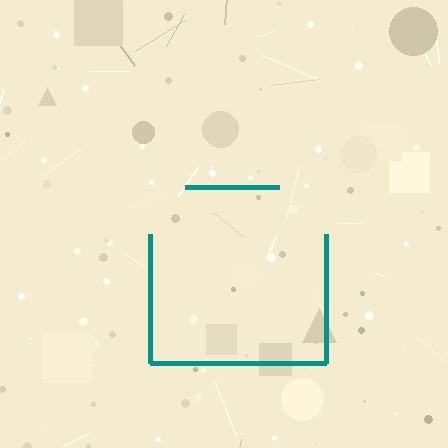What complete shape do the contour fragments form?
The contour fragments form a square.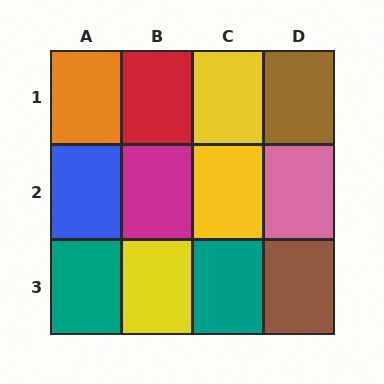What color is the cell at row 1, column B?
Red.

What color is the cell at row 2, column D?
Pink.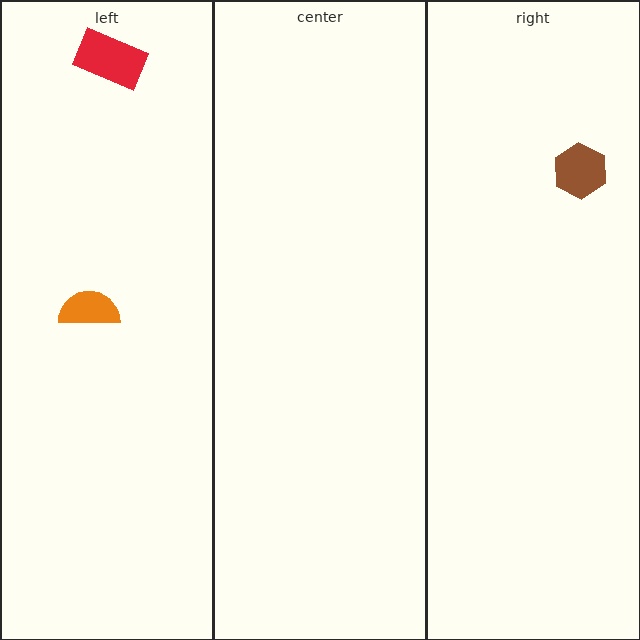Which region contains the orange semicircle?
The left region.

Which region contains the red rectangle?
The left region.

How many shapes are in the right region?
1.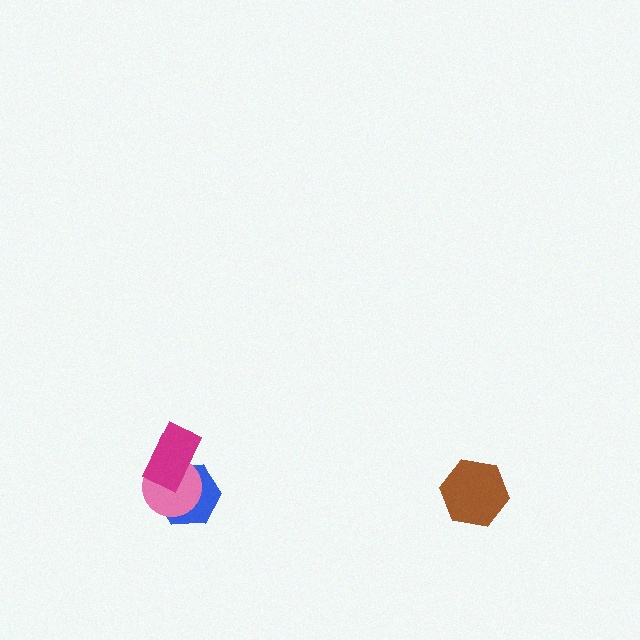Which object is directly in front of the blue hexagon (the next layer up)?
The pink circle is directly in front of the blue hexagon.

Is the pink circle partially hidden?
Yes, it is partially covered by another shape.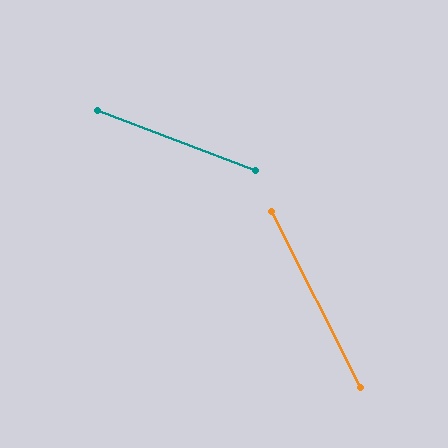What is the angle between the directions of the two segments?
Approximately 42 degrees.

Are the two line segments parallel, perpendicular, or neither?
Neither parallel nor perpendicular — they differ by about 42°.